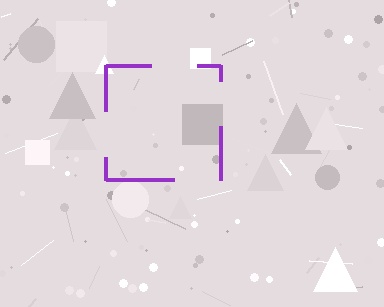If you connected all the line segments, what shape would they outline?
They would outline a square.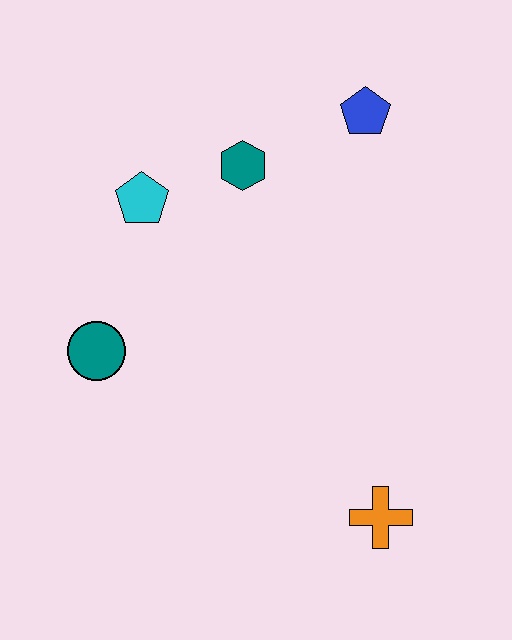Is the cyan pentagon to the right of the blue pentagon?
No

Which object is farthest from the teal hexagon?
The orange cross is farthest from the teal hexagon.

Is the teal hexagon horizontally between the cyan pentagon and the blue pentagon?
Yes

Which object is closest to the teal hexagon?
The cyan pentagon is closest to the teal hexagon.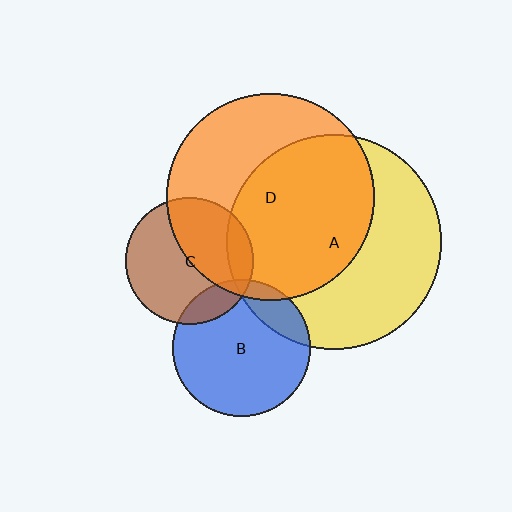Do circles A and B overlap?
Yes.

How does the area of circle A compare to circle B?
Approximately 2.4 times.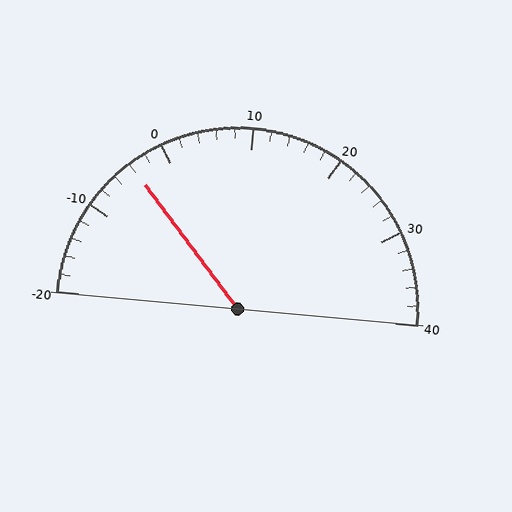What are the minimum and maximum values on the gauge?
The gauge ranges from -20 to 40.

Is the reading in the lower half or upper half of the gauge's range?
The reading is in the lower half of the range (-20 to 40).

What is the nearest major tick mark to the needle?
The nearest major tick mark is 0.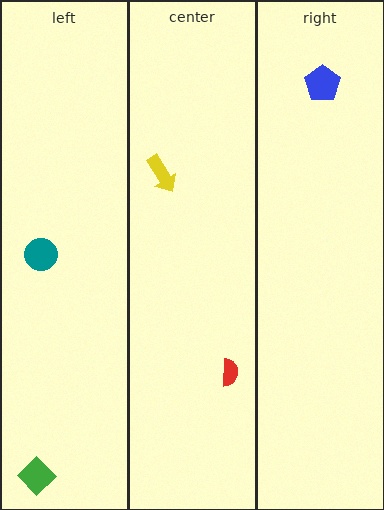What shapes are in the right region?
The blue pentagon.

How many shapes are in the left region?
2.